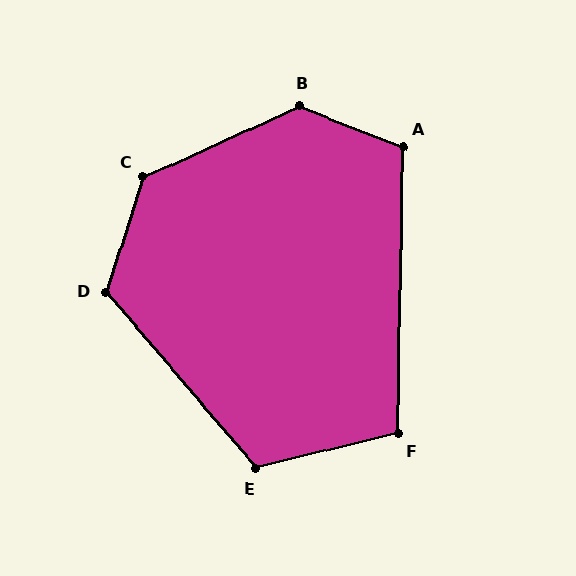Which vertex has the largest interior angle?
B, at approximately 134 degrees.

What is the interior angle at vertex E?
Approximately 117 degrees (obtuse).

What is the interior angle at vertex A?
Approximately 110 degrees (obtuse).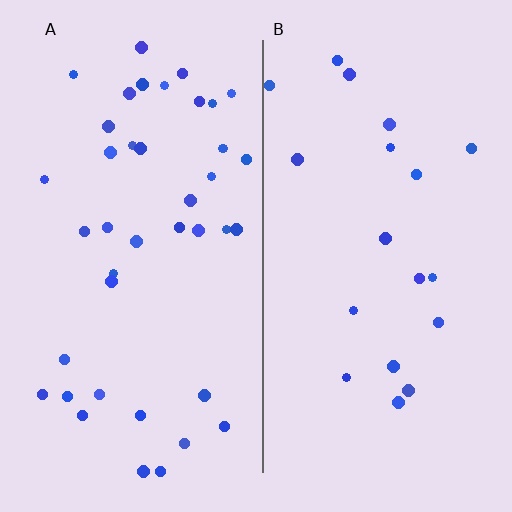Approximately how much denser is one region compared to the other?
Approximately 2.2× — region A over region B.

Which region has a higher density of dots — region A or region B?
A (the left).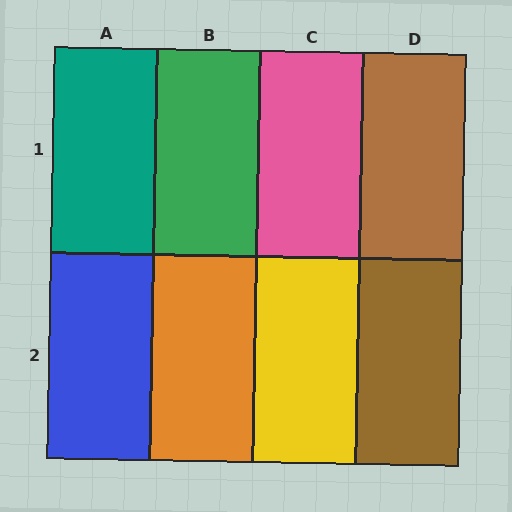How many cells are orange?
1 cell is orange.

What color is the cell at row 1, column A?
Teal.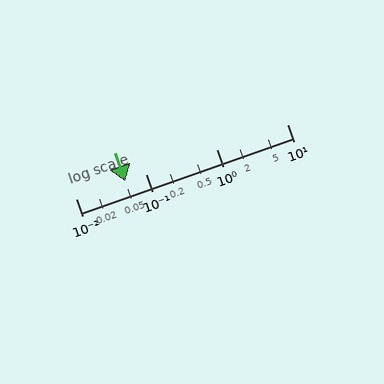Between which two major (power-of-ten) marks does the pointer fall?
The pointer is between 0.01 and 0.1.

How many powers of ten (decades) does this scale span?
The scale spans 3 decades, from 0.01 to 10.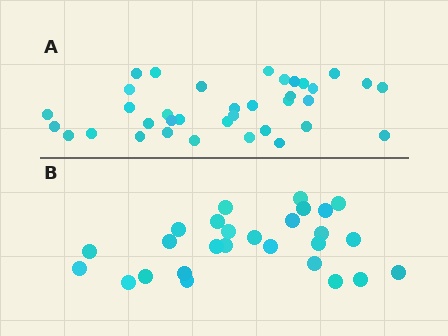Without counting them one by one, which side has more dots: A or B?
Region A (the top region) has more dots.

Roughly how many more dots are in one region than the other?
Region A has roughly 8 or so more dots than region B.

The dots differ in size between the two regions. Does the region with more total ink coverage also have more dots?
No. Region B has more total ink coverage because its dots are larger, but region A actually contains more individual dots. Total area can be misleading — the number of items is what matters here.